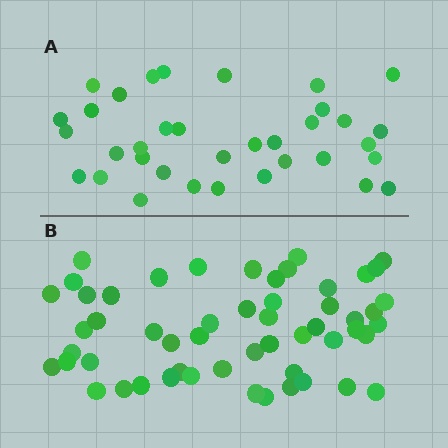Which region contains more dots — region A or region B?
Region B (the bottom region) has more dots.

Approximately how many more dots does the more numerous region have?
Region B has approximately 20 more dots than region A.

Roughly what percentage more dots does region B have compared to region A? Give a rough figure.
About 55% more.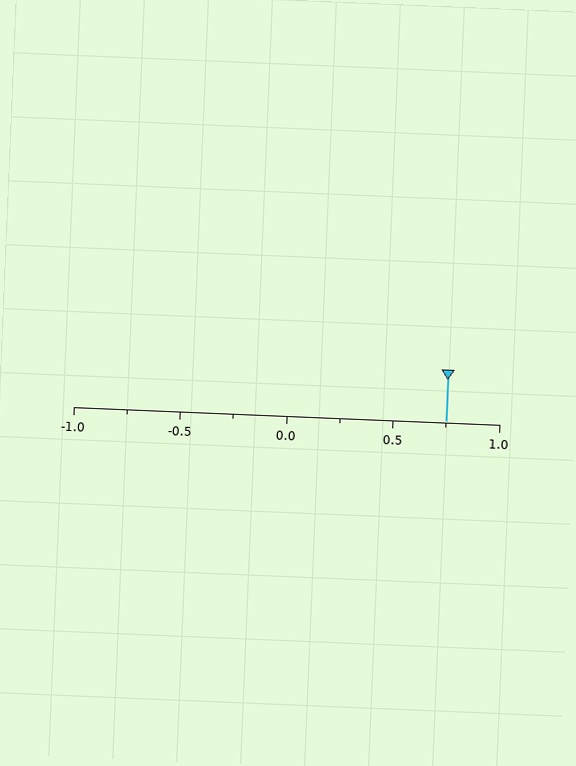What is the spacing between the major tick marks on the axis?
The major ticks are spaced 0.5 apart.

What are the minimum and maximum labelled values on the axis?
The axis runs from -1.0 to 1.0.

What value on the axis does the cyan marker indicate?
The marker indicates approximately 0.75.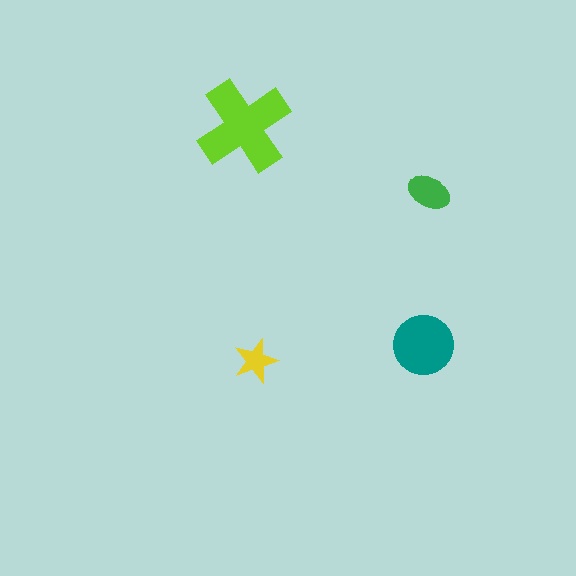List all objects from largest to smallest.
The lime cross, the teal circle, the green ellipse, the yellow star.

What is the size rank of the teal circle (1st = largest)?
2nd.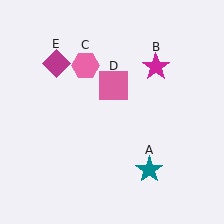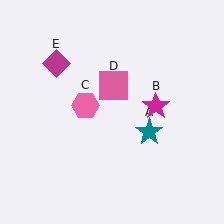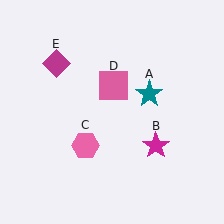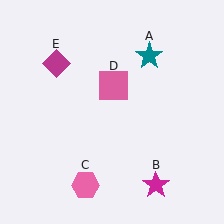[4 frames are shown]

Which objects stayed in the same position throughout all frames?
Pink square (object D) and magenta diamond (object E) remained stationary.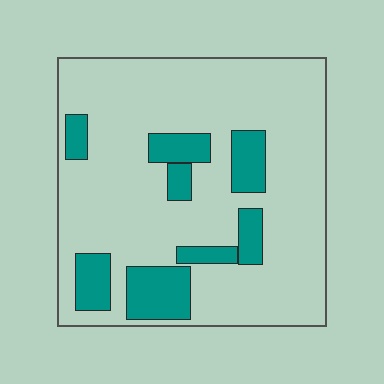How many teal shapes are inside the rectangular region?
8.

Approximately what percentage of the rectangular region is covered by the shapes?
Approximately 20%.